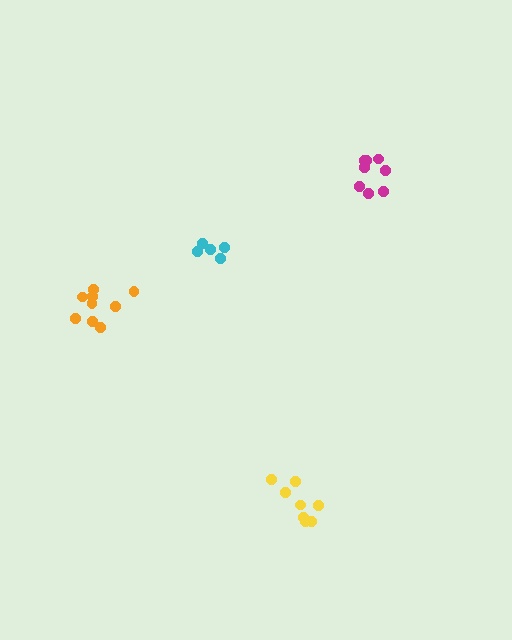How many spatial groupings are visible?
There are 4 spatial groupings.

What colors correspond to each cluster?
The clusters are colored: cyan, magenta, yellow, orange.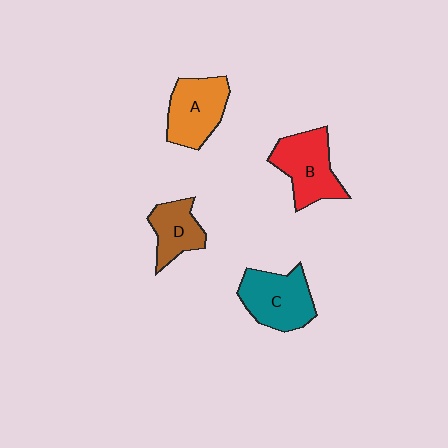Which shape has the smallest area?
Shape D (brown).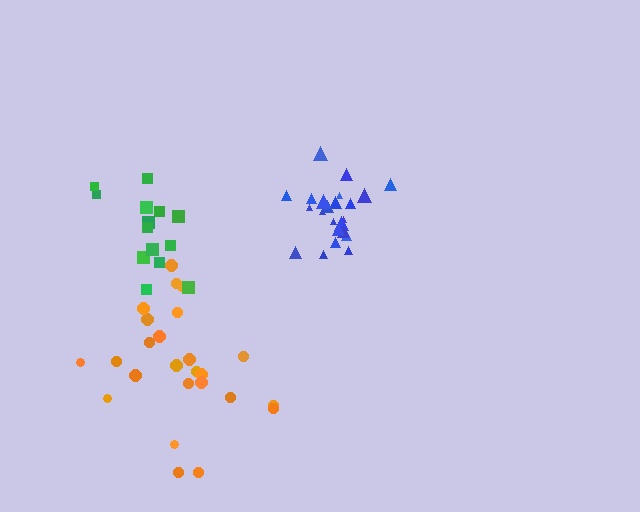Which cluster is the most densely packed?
Blue.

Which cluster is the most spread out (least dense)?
Orange.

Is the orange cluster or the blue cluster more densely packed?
Blue.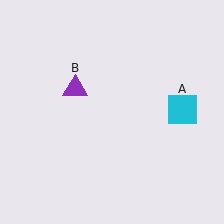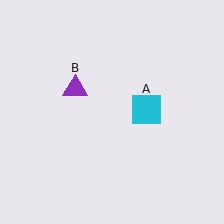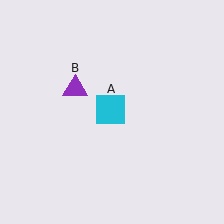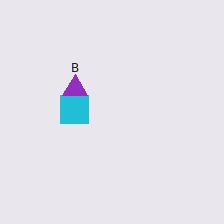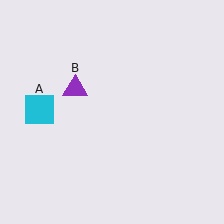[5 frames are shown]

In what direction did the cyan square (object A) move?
The cyan square (object A) moved left.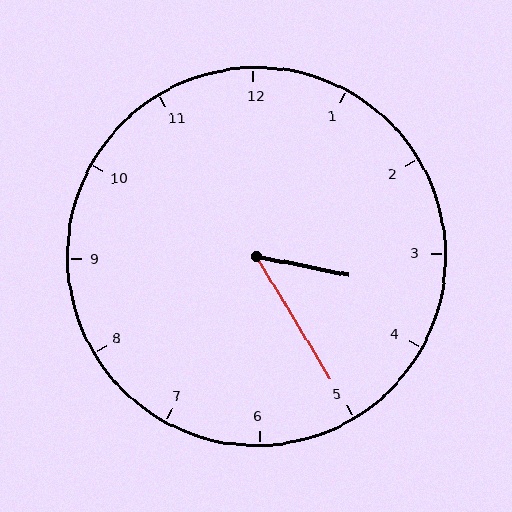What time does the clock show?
3:25.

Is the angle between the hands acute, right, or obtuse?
It is acute.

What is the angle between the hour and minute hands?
Approximately 48 degrees.